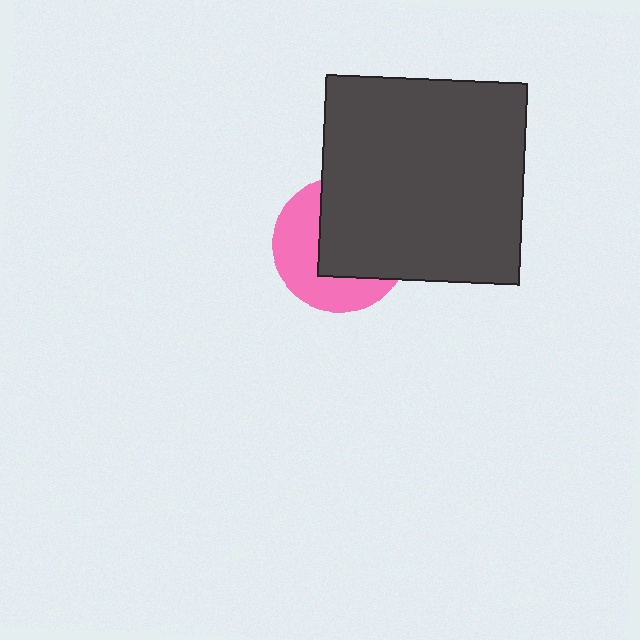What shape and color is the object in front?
The object in front is a dark gray square.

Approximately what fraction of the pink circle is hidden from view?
Roughly 55% of the pink circle is hidden behind the dark gray square.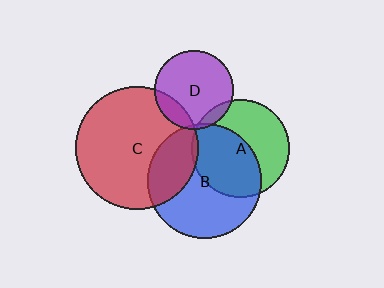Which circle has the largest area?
Circle C (red).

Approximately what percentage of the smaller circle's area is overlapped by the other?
Approximately 50%.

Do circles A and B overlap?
Yes.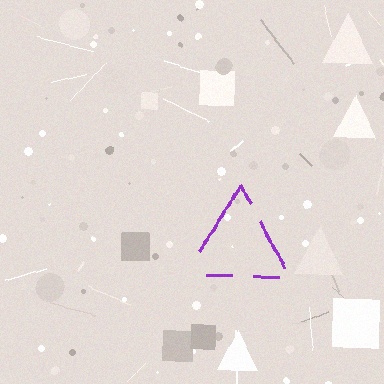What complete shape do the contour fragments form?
The contour fragments form a triangle.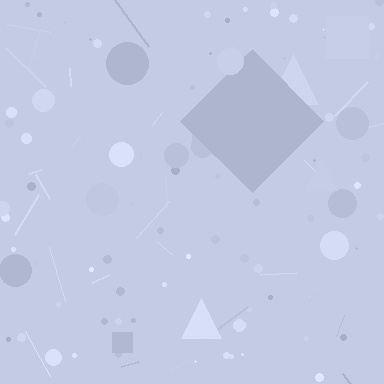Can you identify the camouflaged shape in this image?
The camouflaged shape is a diamond.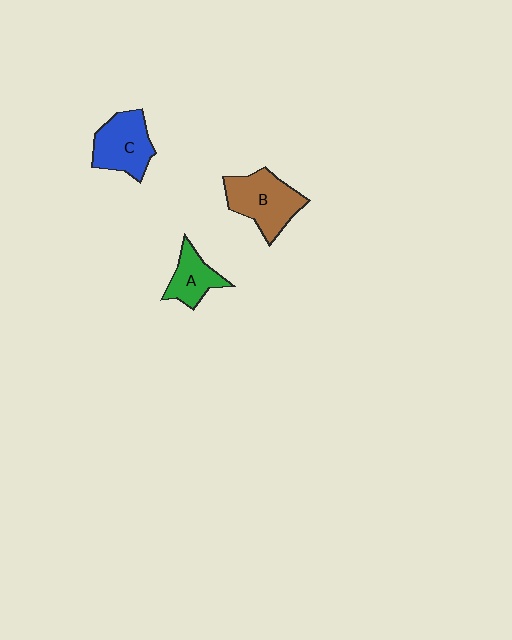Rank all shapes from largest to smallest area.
From largest to smallest: B (brown), C (blue), A (green).